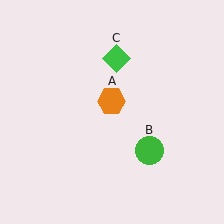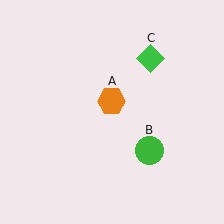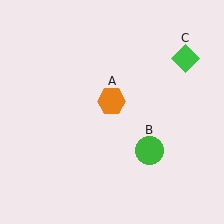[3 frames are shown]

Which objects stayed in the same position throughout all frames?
Orange hexagon (object A) and green circle (object B) remained stationary.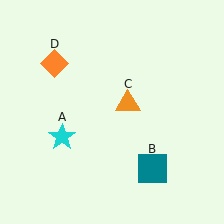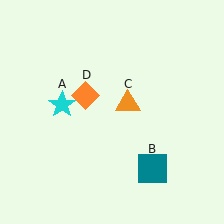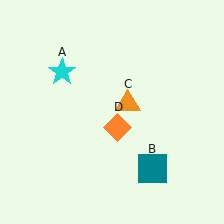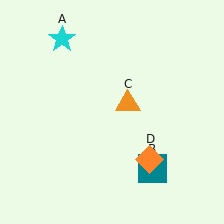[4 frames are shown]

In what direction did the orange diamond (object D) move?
The orange diamond (object D) moved down and to the right.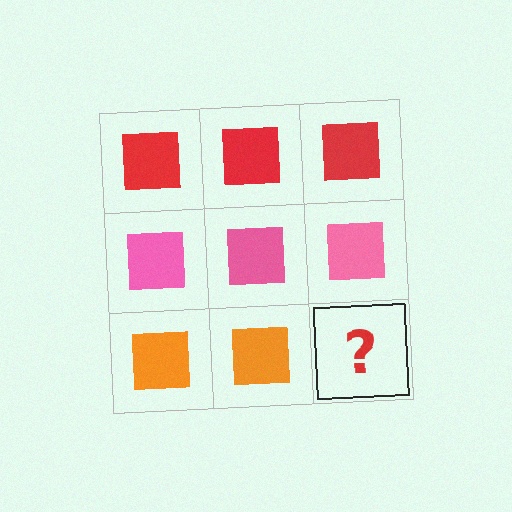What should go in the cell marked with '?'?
The missing cell should contain an orange square.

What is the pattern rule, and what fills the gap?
The rule is that each row has a consistent color. The gap should be filled with an orange square.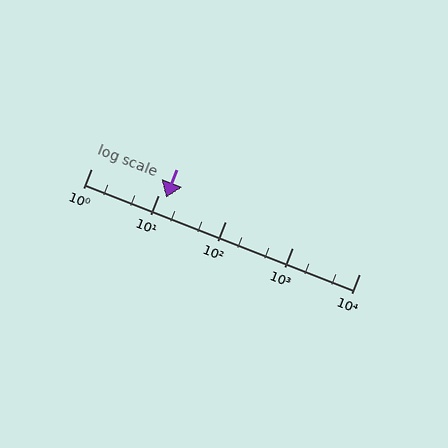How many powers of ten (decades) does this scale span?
The scale spans 4 decades, from 1 to 10000.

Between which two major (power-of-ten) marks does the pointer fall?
The pointer is between 10 and 100.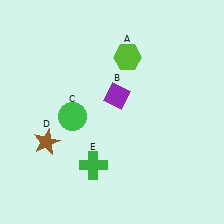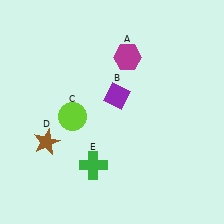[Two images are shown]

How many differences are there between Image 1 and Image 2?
There are 2 differences between the two images.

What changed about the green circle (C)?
In Image 1, C is green. In Image 2, it changed to lime.